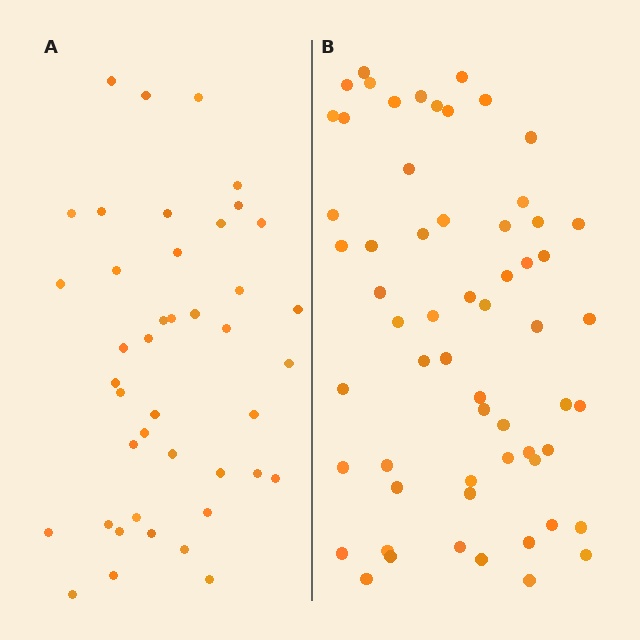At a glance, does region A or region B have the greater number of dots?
Region B (the right region) has more dots.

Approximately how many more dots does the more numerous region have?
Region B has approximately 20 more dots than region A.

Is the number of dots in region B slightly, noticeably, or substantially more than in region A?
Region B has noticeably more, but not dramatically so. The ratio is roughly 1.4 to 1.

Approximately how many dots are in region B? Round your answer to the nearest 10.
About 60 dots.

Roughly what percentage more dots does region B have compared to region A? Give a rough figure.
About 45% more.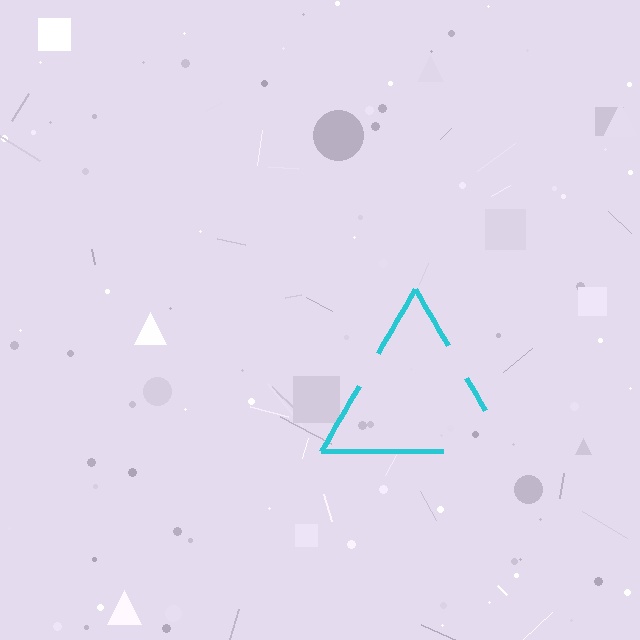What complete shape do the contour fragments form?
The contour fragments form a triangle.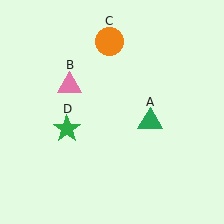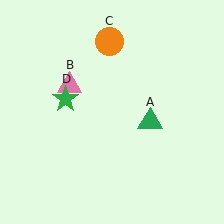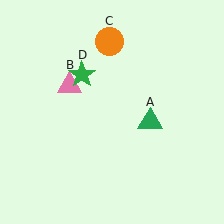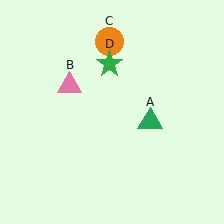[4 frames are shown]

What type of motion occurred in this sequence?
The green star (object D) rotated clockwise around the center of the scene.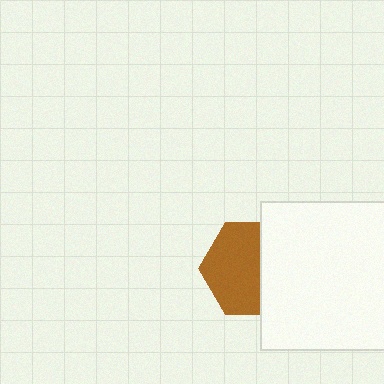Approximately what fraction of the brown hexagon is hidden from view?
Roughly 41% of the brown hexagon is hidden behind the white square.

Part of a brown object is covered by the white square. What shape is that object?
It is a hexagon.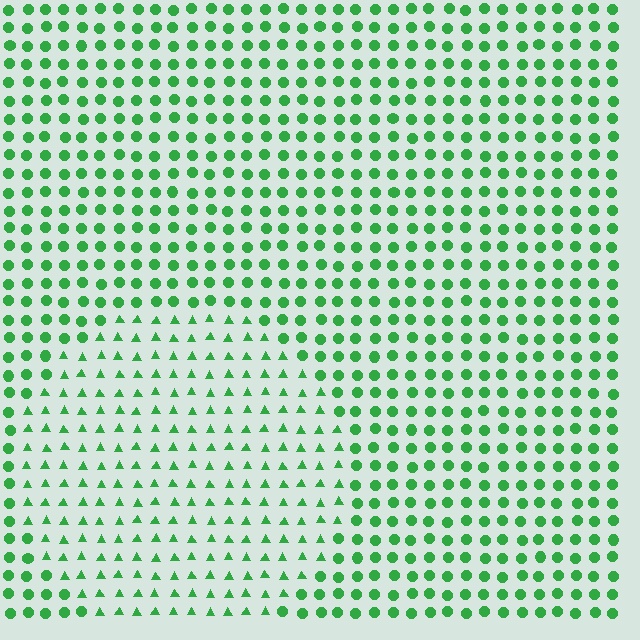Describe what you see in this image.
The image is filled with small green elements arranged in a uniform grid. A circle-shaped region contains triangles, while the surrounding area contains circles. The boundary is defined purely by the change in element shape.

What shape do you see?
I see a circle.